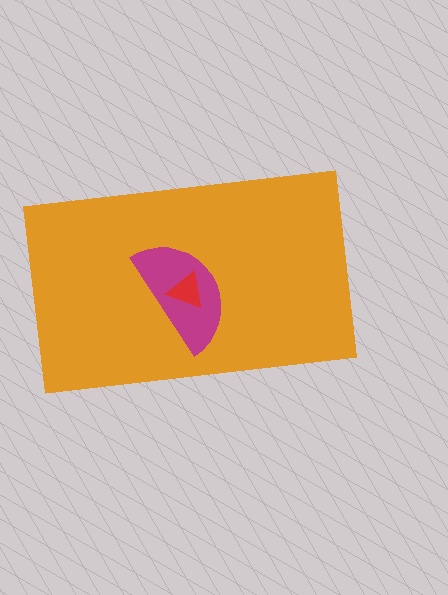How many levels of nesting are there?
3.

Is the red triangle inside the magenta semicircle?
Yes.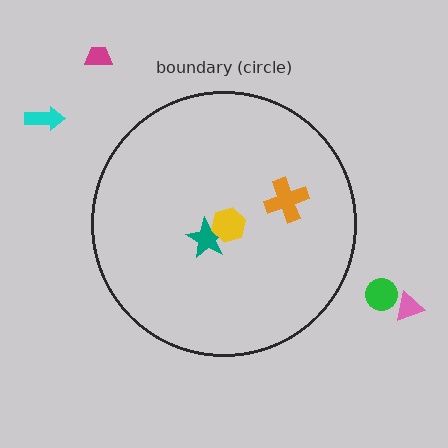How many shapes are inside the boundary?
3 inside, 4 outside.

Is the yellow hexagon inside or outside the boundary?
Inside.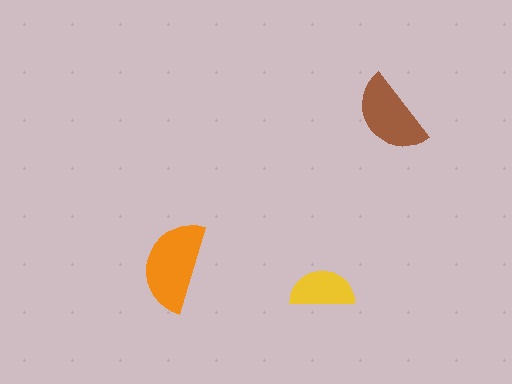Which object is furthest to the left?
The orange semicircle is leftmost.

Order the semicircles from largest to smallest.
the orange one, the brown one, the yellow one.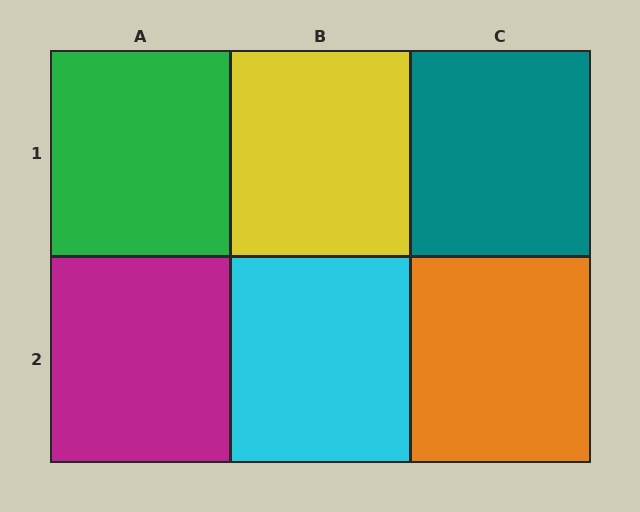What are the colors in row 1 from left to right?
Green, yellow, teal.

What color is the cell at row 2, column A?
Magenta.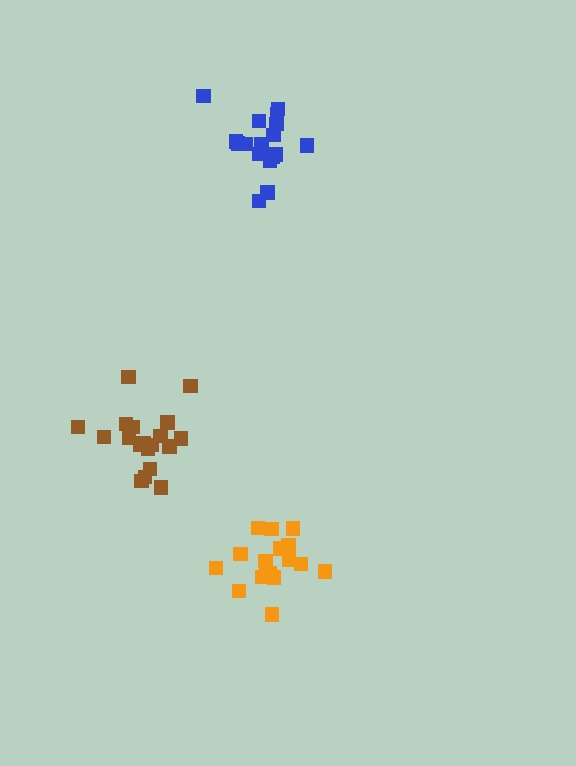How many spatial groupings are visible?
There are 3 spatial groupings.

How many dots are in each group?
Group 1: 17 dots, Group 2: 19 dots, Group 3: 17 dots (53 total).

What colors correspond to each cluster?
The clusters are colored: orange, brown, blue.